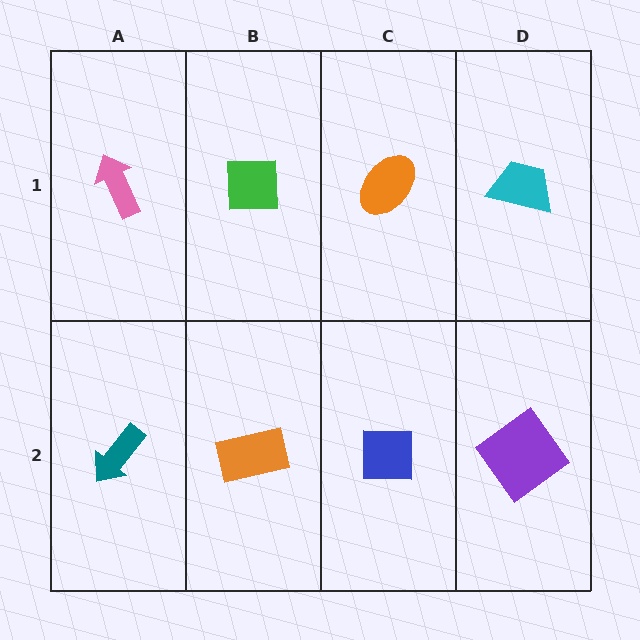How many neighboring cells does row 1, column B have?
3.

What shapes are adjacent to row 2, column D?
A cyan trapezoid (row 1, column D), a blue square (row 2, column C).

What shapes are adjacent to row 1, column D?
A purple diamond (row 2, column D), an orange ellipse (row 1, column C).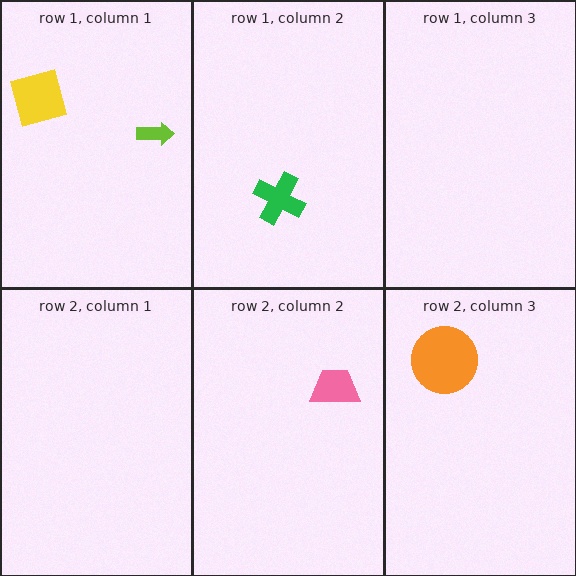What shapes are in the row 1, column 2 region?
The green cross.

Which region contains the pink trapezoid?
The row 2, column 2 region.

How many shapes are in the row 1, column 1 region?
2.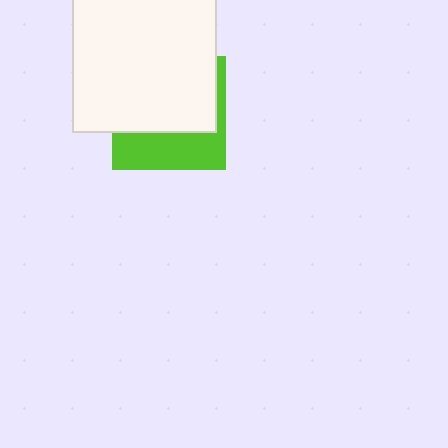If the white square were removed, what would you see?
You would see the complete lime square.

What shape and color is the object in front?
The object in front is a white square.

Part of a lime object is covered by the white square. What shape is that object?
It is a square.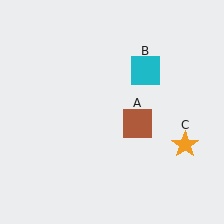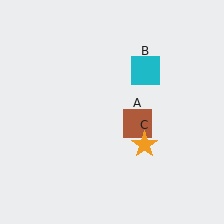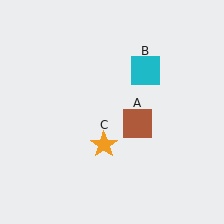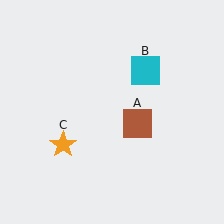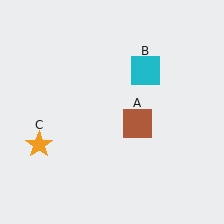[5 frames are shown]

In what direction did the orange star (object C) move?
The orange star (object C) moved left.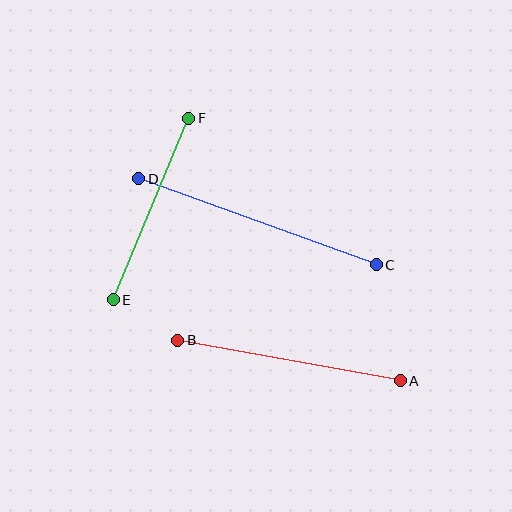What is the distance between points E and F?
The distance is approximately 197 pixels.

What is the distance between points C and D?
The distance is approximately 253 pixels.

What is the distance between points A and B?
The distance is approximately 226 pixels.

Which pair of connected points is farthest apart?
Points C and D are farthest apart.